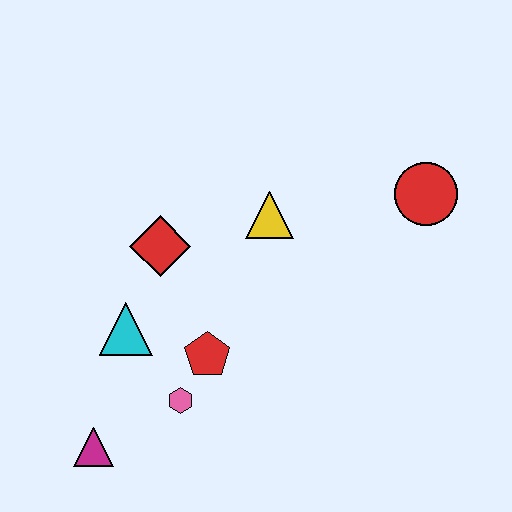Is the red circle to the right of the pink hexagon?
Yes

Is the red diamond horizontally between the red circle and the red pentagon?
No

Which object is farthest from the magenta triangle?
The red circle is farthest from the magenta triangle.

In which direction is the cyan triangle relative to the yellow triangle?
The cyan triangle is to the left of the yellow triangle.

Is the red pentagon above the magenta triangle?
Yes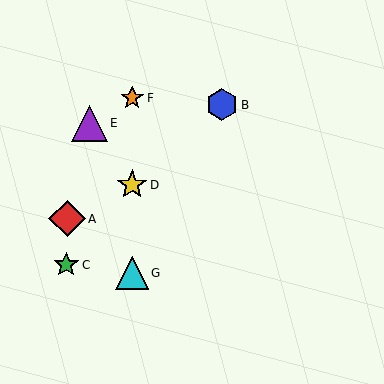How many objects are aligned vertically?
3 objects (D, F, G) are aligned vertically.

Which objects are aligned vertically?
Objects D, F, G are aligned vertically.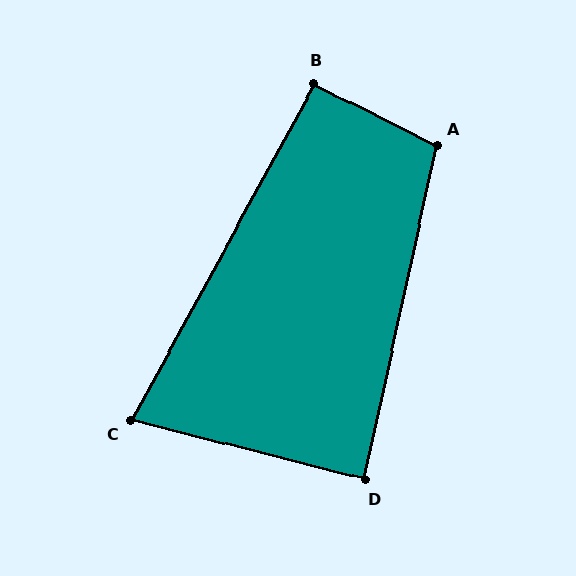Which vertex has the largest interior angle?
A, at approximately 105 degrees.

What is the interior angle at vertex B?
Approximately 92 degrees (approximately right).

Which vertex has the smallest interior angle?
C, at approximately 75 degrees.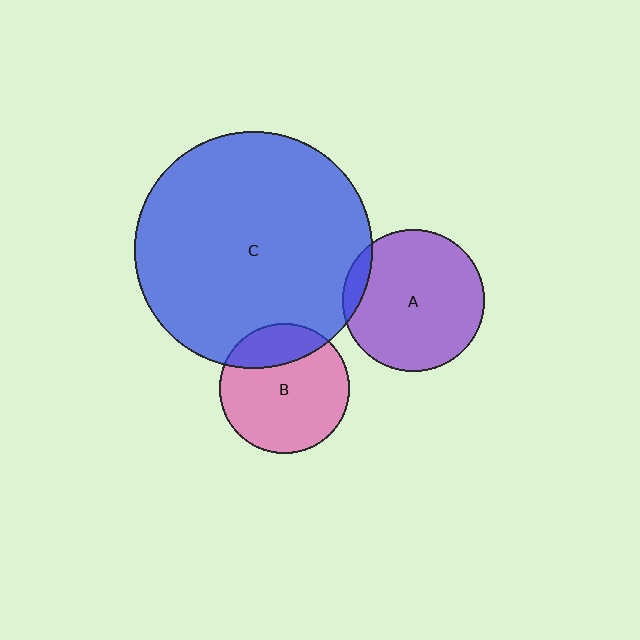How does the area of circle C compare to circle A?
Approximately 2.8 times.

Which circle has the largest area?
Circle C (blue).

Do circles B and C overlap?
Yes.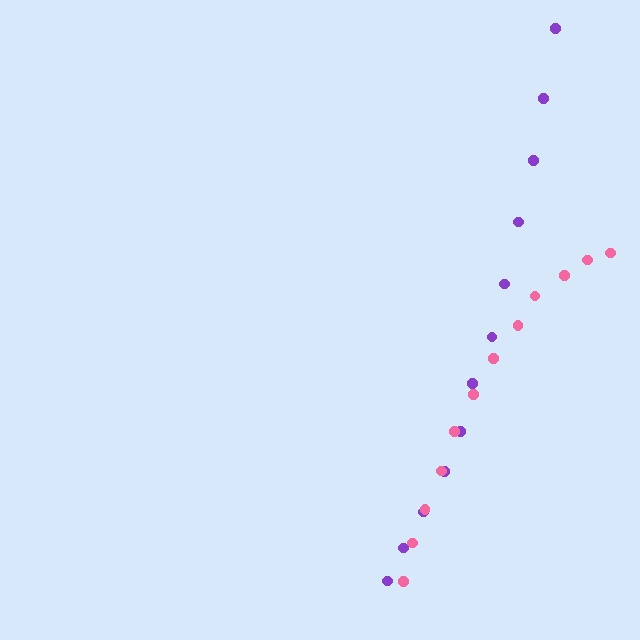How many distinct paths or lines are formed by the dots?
There are 2 distinct paths.